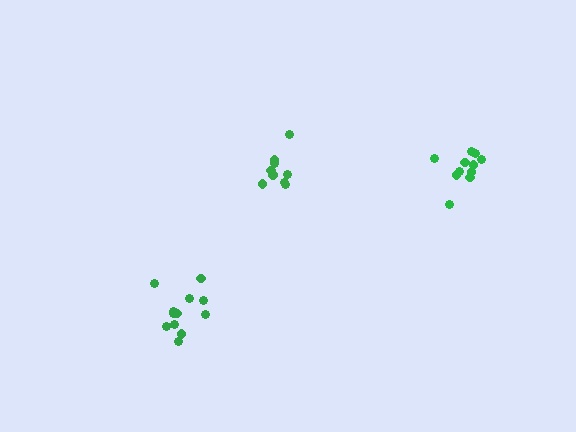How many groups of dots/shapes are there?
There are 3 groups.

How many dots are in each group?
Group 1: 12 dots, Group 2: 9 dots, Group 3: 11 dots (32 total).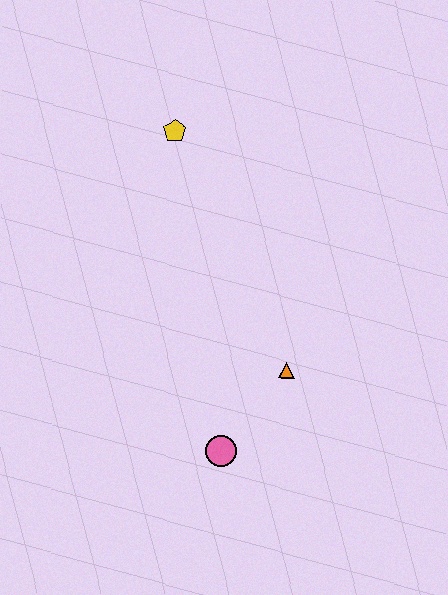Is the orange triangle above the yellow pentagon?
No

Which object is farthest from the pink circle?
The yellow pentagon is farthest from the pink circle.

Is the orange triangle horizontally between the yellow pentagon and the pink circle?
No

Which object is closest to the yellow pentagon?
The orange triangle is closest to the yellow pentagon.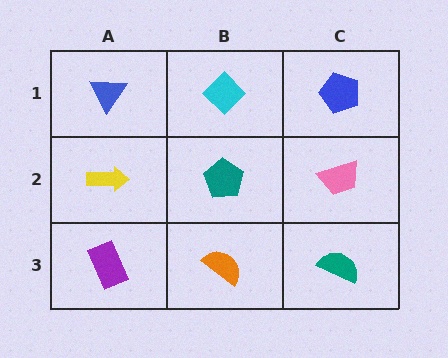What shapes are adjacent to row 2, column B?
A cyan diamond (row 1, column B), an orange semicircle (row 3, column B), a yellow arrow (row 2, column A), a pink trapezoid (row 2, column C).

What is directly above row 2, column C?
A blue pentagon.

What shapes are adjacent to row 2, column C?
A blue pentagon (row 1, column C), a teal semicircle (row 3, column C), a teal pentagon (row 2, column B).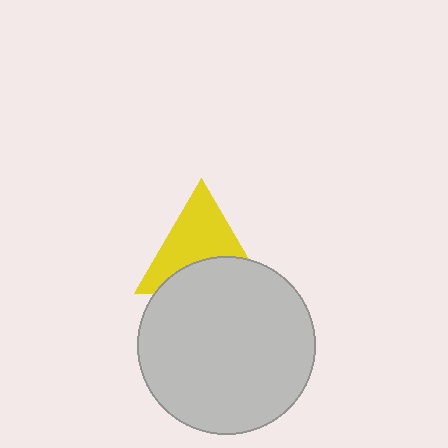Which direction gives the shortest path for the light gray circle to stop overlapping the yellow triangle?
Moving down gives the shortest separation.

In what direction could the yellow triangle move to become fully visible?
The yellow triangle could move up. That would shift it out from behind the light gray circle entirely.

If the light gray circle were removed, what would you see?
You would see the complete yellow triangle.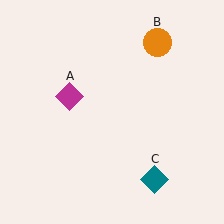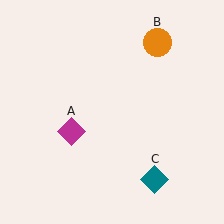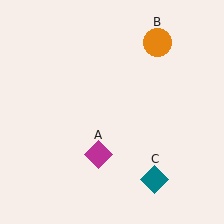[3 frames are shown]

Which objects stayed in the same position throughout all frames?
Orange circle (object B) and teal diamond (object C) remained stationary.